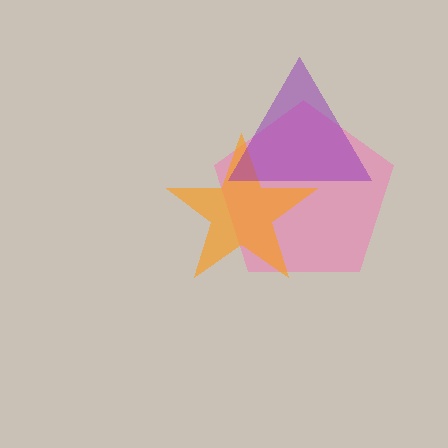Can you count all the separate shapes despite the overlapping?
Yes, there are 3 separate shapes.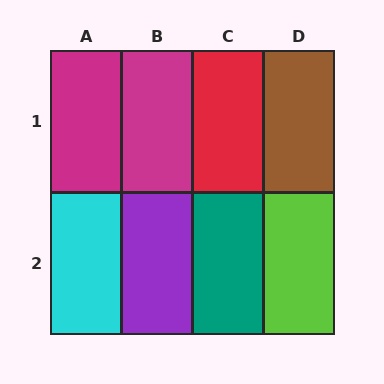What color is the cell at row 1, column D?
Brown.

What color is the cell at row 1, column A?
Magenta.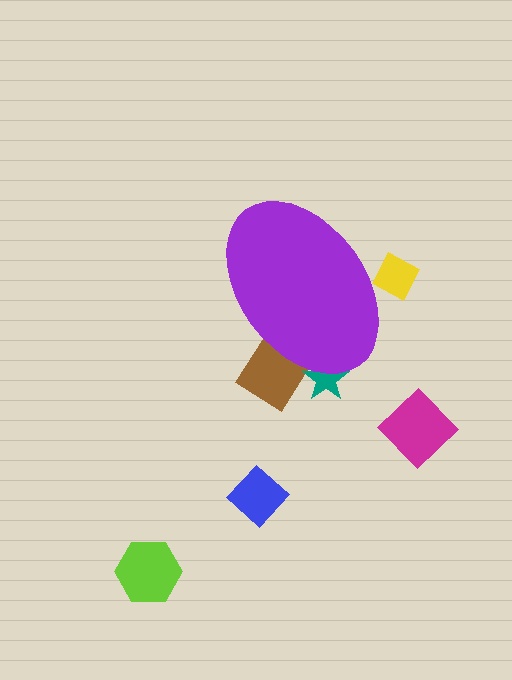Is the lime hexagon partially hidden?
No, the lime hexagon is fully visible.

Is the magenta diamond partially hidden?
No, the magenta diamond is fully visible.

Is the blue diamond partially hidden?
No, the blue diamond is fully visible.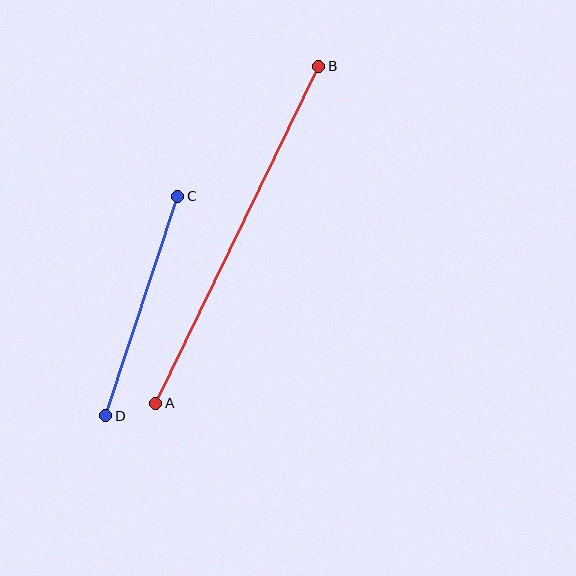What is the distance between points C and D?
The distance is approximately 231 pixels.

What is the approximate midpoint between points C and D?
The midpoint is at approximately (142, 306) pixels.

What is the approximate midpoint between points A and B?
The midpoint is at approximately (237, 235) pixels.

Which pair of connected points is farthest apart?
Points A and B are farthest apart.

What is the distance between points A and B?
The distance is approximately 374 pixels.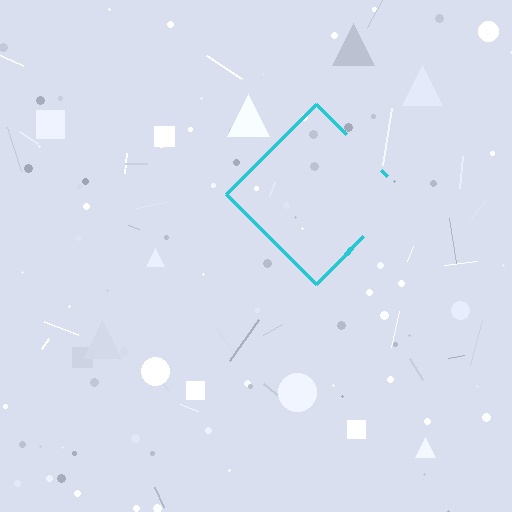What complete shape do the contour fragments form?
The contour fragments form a diamond.